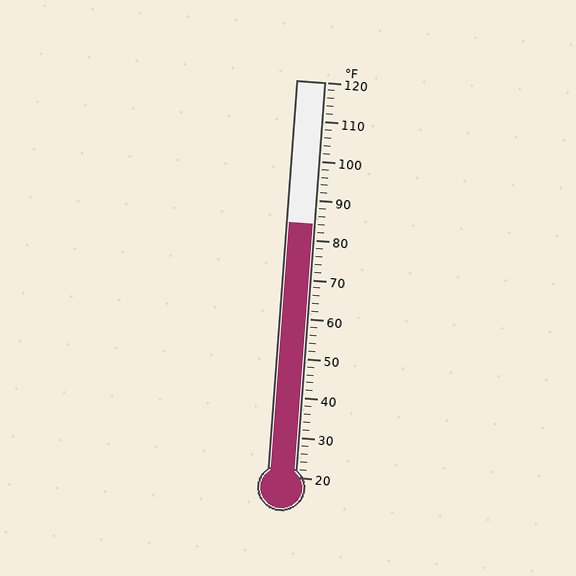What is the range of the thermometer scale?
The thermometer scale ranges from 20°F to 120°F.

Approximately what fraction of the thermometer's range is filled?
The thermometer is filled to approximately 65% of its range.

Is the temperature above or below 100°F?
The temperature is below 100°F.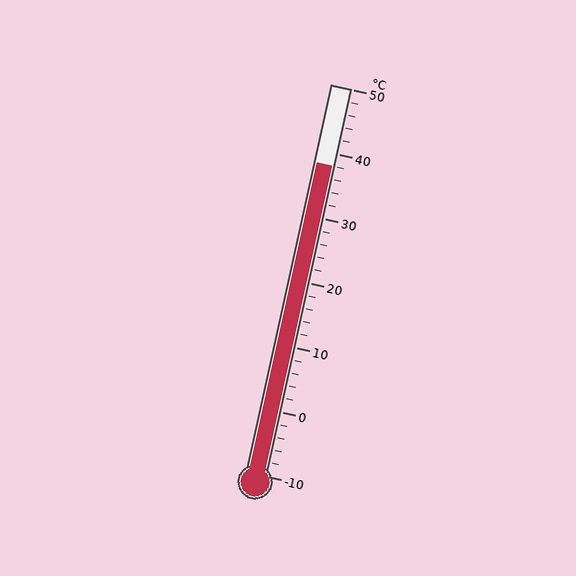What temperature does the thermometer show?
The thermometer shows approximately 38°C.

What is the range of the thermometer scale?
The thermometer scale ranges from -10°C to 50°C.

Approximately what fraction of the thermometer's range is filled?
The thermometer is filled to approximately 80% of its range.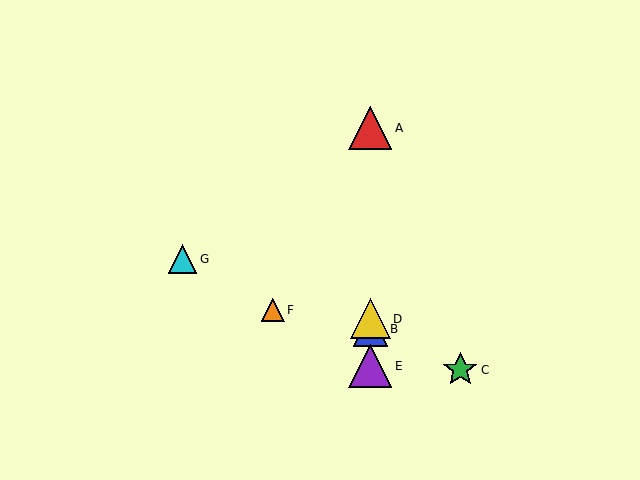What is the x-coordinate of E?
Object E is at x≈370.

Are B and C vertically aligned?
No, B is at x≈370 and C is at x≈460.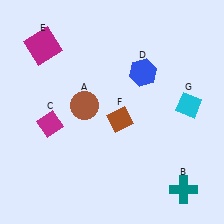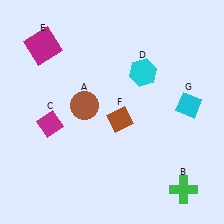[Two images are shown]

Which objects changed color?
B changed from teal to green. D changed from blue to cyan.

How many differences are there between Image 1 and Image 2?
There are 2 differences between the two images.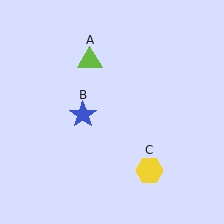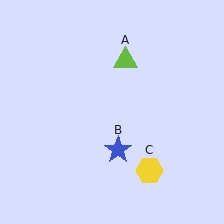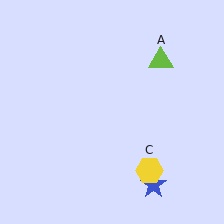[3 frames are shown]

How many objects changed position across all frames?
2 objects changed position: lime triangle (object A), blue star (object B).